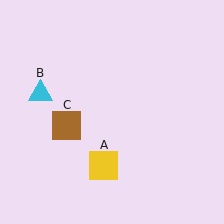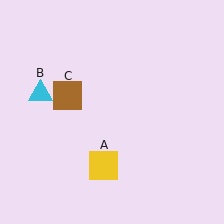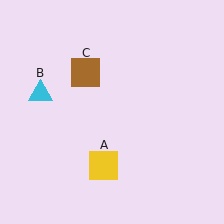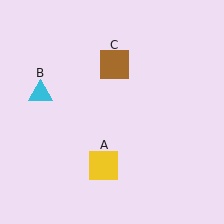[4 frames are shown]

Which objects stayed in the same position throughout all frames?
Yellow square (object A) and cyan triangle (object B) remained stationary.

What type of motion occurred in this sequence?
The brown square (object C) rotated clockwise around the center of the scene.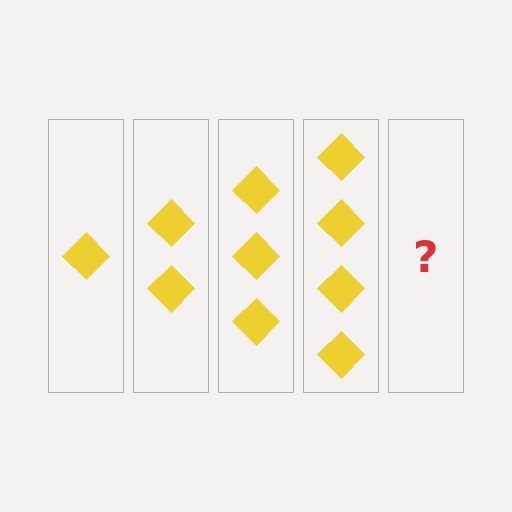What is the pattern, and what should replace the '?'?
The pattern is that each step adds one more diamond. The '?' should be 5 diamonds.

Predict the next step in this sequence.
The next step is 5 diamonds.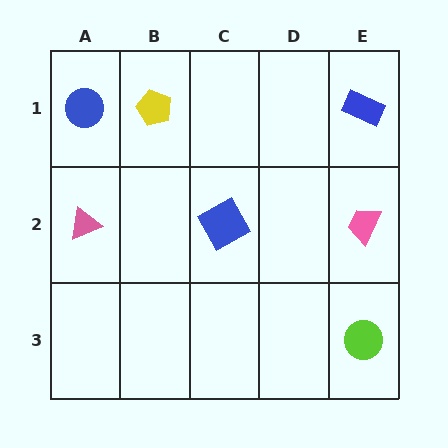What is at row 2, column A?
A pink triangle.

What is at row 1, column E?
A blue rectangle.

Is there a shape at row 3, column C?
No, that cell is empty.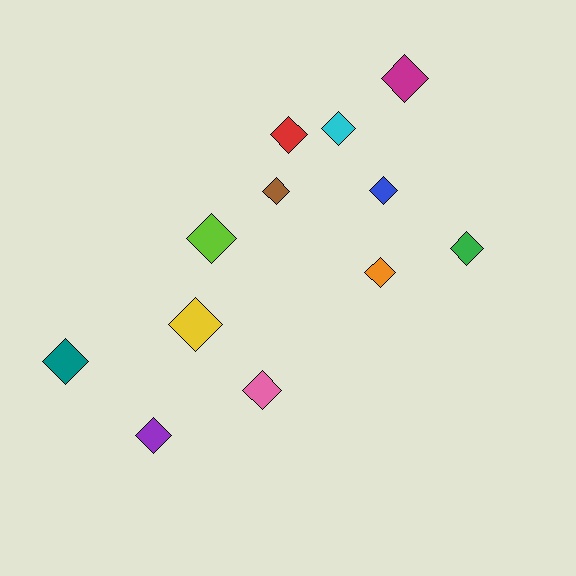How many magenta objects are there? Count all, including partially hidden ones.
There is 1 magenta object.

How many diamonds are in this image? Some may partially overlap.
There are 12 diamonds.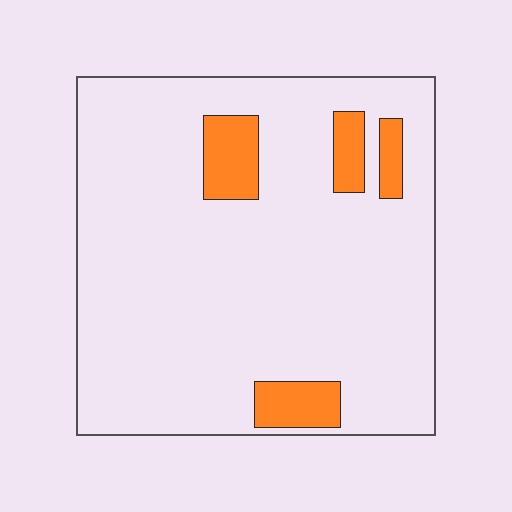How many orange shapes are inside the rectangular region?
4.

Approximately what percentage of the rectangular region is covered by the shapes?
Approximately 10%.